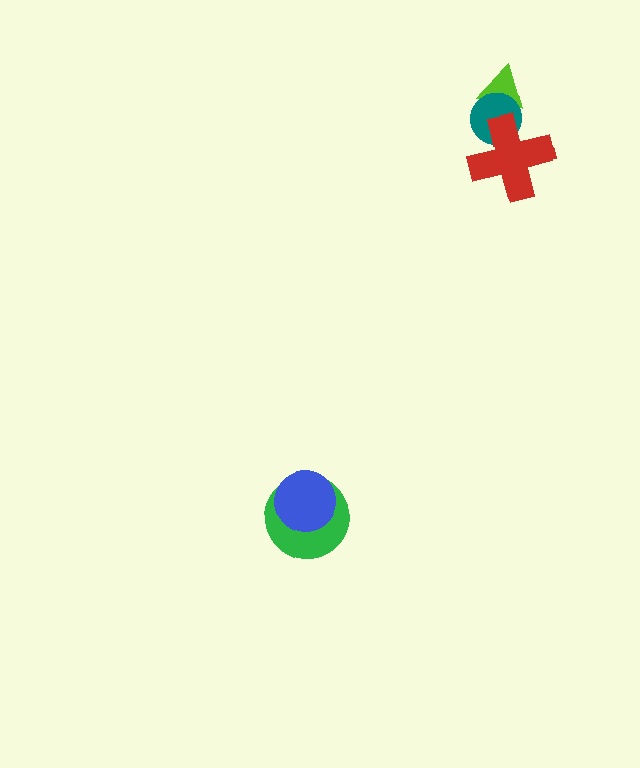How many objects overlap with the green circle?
1 object overlaps with the green circle.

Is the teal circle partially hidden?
Yes, it is partially covered by another shape.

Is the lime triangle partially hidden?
Yes, it is partially covered by another shape.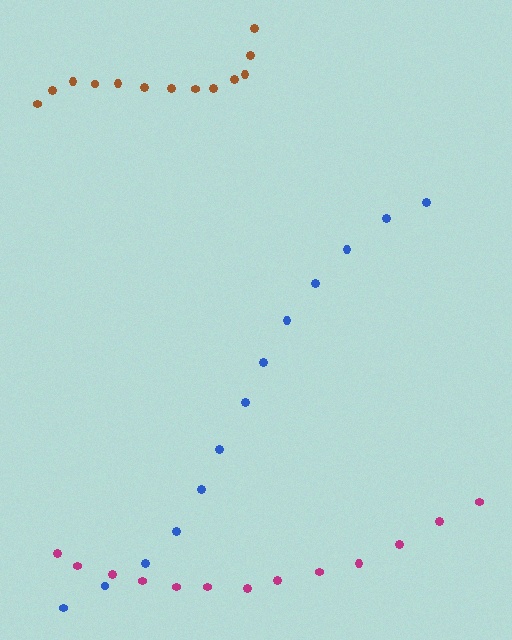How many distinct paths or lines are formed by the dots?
There are 3 distinct paths.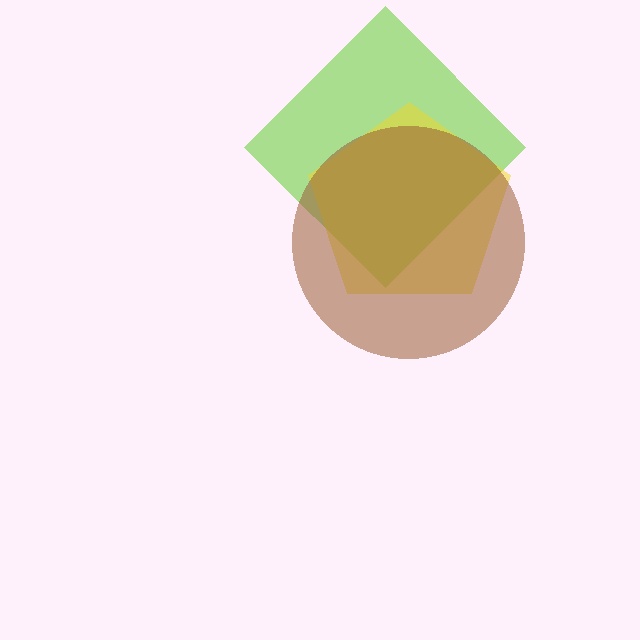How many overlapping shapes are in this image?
There are 3 overlapping shapes in the image.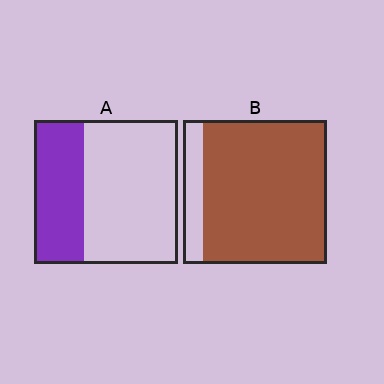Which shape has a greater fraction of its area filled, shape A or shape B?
Shape B.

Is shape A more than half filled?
No.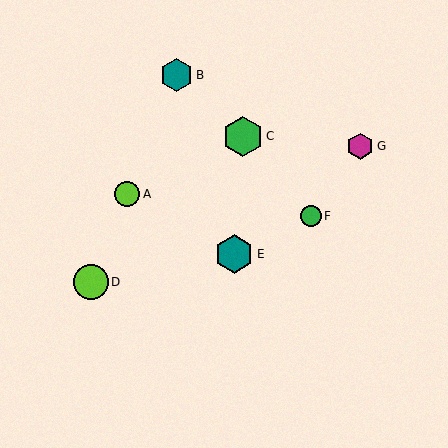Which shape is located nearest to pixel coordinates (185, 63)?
The teal hexagon (labeled B) at (176, 75) is nearest to that location.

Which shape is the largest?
The green hexagon (labeled C) is the largest.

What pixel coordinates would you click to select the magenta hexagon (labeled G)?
Click at (360, 146) to select the magenta hexagon G.